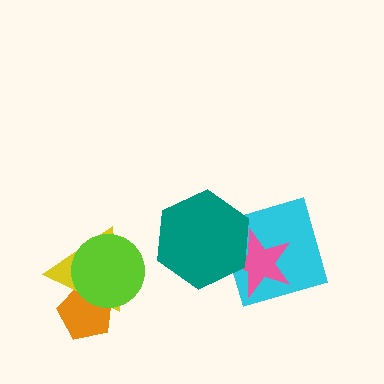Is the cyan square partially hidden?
Yes, it is partially covered by another shape.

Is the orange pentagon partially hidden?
Yes, it is partially covered by another shape.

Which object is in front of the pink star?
The teal hexagon is in front of the pink star.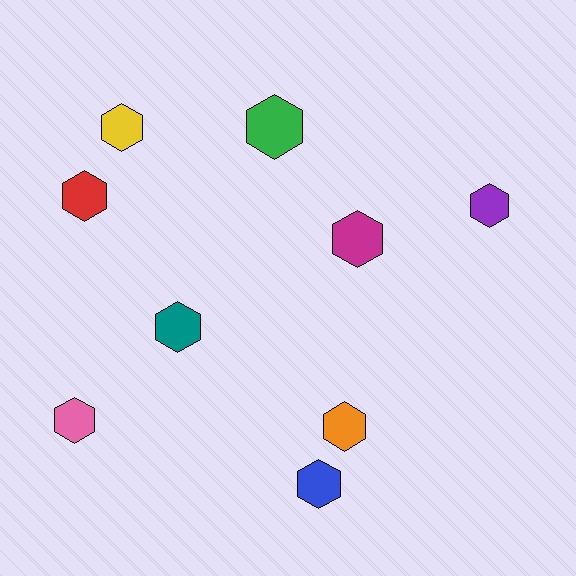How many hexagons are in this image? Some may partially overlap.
There are 9 hexagons.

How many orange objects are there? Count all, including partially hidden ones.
There is 1 orange object.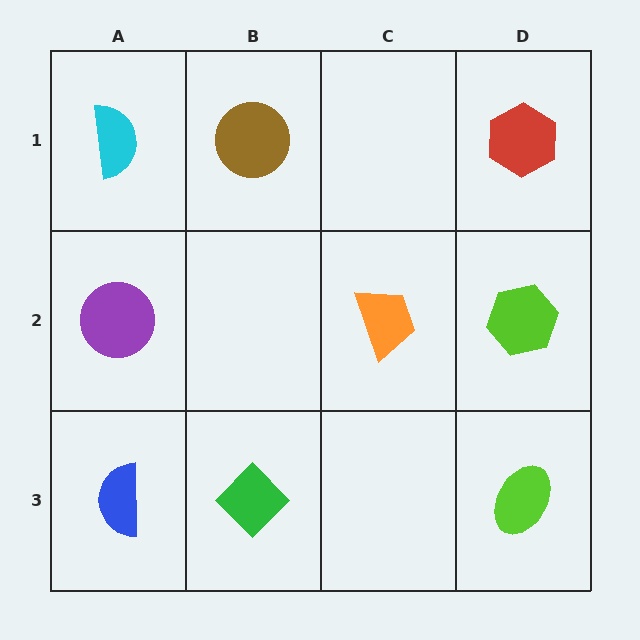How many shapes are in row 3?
3 shapes.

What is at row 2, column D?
A lime hexagon.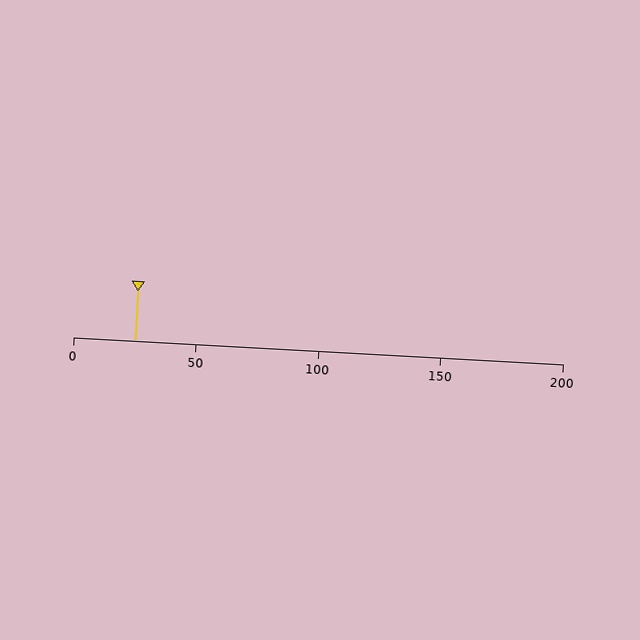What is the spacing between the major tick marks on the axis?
The major ticks are spaced 50 apart.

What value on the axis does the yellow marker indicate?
The marker indicates approximately 25.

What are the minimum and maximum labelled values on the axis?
The axis runs from 0 to 200.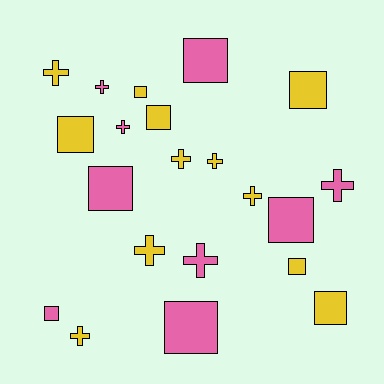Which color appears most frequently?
Yellow, with 12 objects.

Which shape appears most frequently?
Square, with 11 objects.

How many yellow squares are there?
There are 6 yellow squares.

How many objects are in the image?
There are 21 objects.